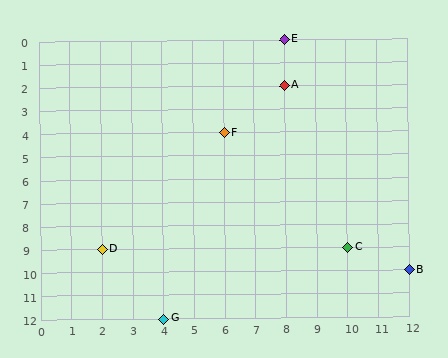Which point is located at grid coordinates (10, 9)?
Point C is at (10, 9).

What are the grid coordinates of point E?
Point E is at grid coordinates (8, 0).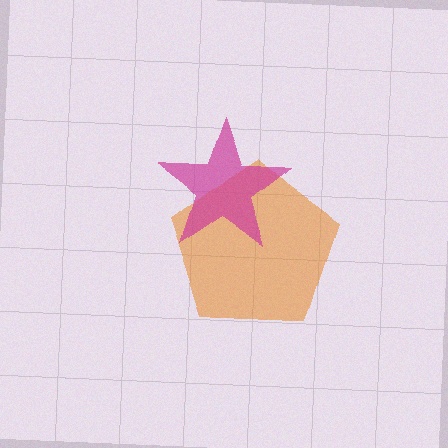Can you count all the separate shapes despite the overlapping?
Yes, there are 2 separate shapes.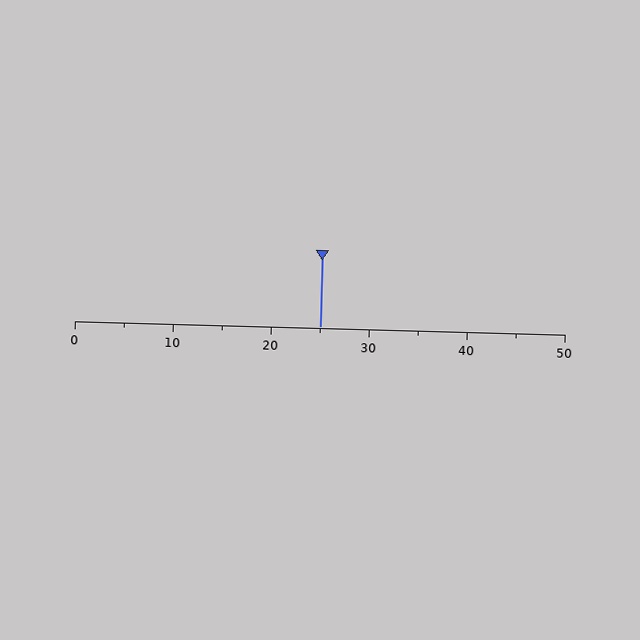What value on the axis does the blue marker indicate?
The marker indicates approximately 25.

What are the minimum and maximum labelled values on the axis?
The axis runs from 0 to 50.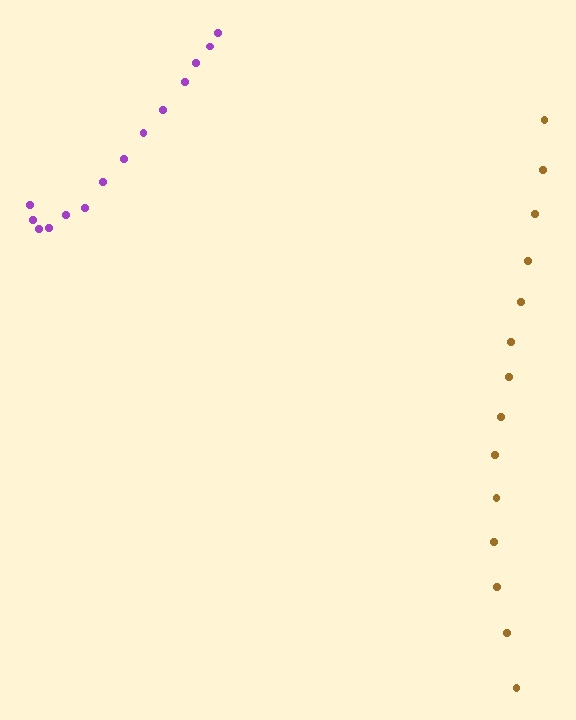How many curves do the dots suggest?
There are 2 distinct paths.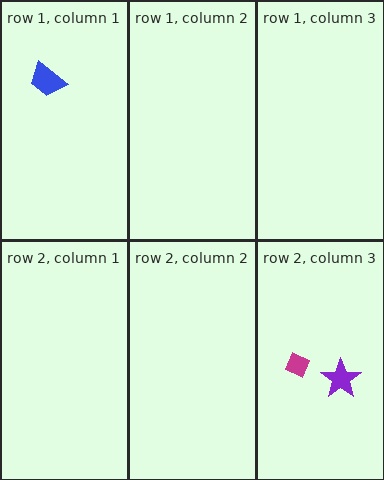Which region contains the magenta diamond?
The row 2, column 3 region.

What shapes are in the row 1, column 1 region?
The blue trapezoid.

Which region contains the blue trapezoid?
The row 1, column 1 region.